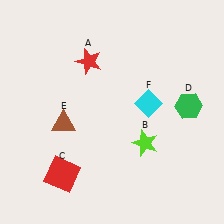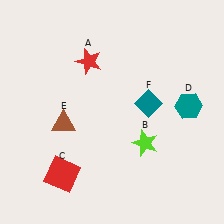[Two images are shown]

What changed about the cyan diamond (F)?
In Image 1, F is cyan. In Image 2, it changed to teal.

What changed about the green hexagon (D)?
In Image 1, D is green. In Image 2, it changed to teal.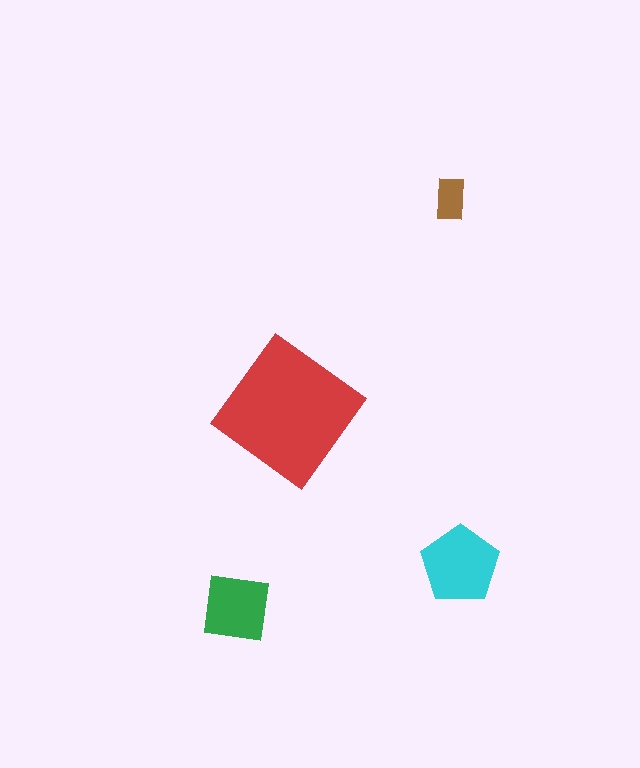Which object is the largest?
The red diamond.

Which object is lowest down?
The green square is bottommost.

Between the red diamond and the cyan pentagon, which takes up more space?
The red diamond.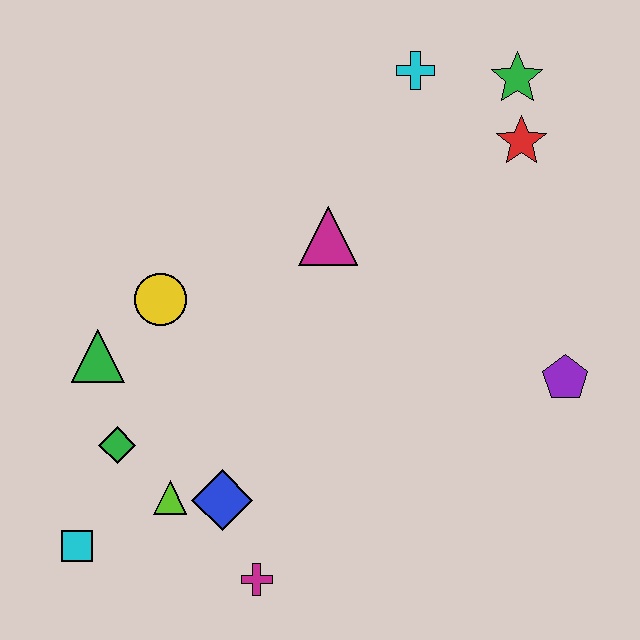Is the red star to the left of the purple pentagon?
Yes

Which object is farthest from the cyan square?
The green star is farthest from the cyan square.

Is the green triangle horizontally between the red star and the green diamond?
No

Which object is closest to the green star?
The red star is closest to the green star.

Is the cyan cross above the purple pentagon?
Yes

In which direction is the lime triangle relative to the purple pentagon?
The lime triangle is to the left of the purple pentagon.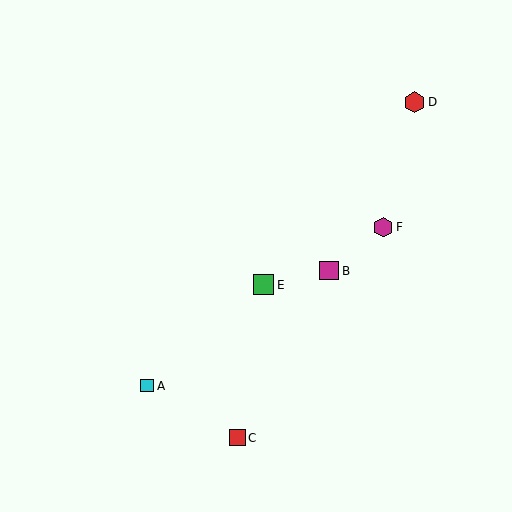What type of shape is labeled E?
Shape E is a green square.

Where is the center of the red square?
The center of the red square is at (237, 438).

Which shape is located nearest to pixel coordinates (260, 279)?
The green square (labeled E) at (263, 285) is nearest to that location.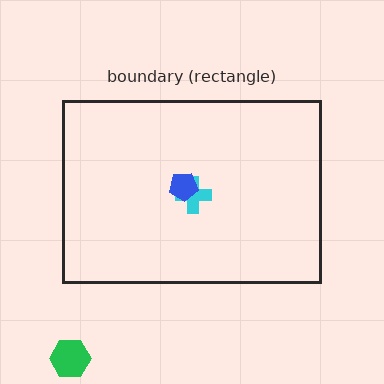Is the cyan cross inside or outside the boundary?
Inside.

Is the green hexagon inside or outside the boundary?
Outside.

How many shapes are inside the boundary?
2 inside, 1 outside.